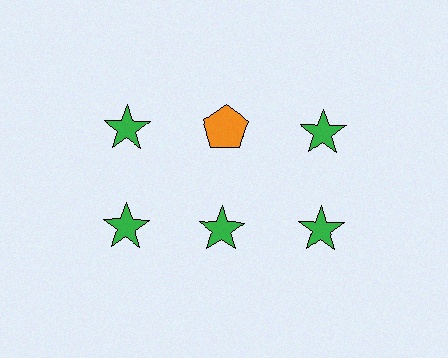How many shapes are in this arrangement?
There are 6 shapes arranged in a grid pattern.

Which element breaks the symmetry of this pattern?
The orange pentagon in the top row, second from left column breaks the symmetry. All other shapes are green stars.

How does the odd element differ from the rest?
It differs in both color (orange instead of green) and shape (pentagon instead of star).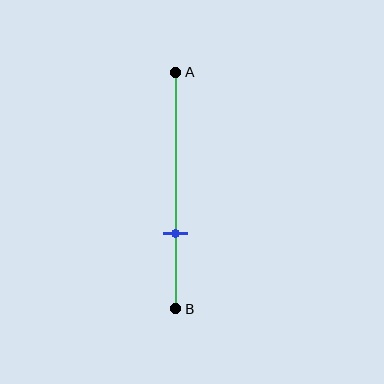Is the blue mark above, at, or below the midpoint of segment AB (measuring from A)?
The blue mark is below the midpoint of segment AB.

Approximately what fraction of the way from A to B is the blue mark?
The blue mark is approximately 70% of the way from A to B.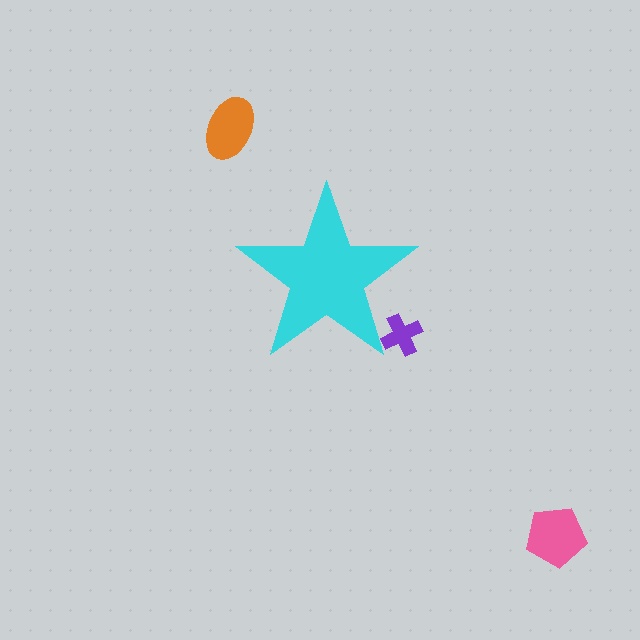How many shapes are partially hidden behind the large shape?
1 shape is partially hidden.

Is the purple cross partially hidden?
Yes, the purple cross is partially hidden behind the cyan star.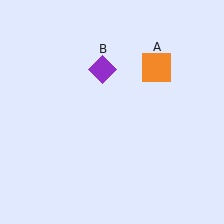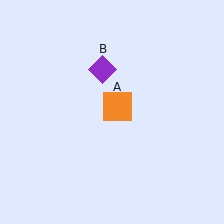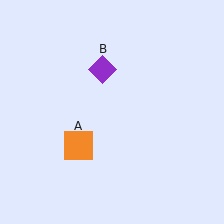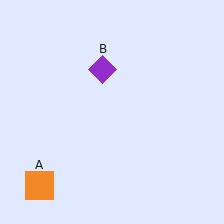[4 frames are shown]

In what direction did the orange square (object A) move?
The orange square (object A) moved down and to the left.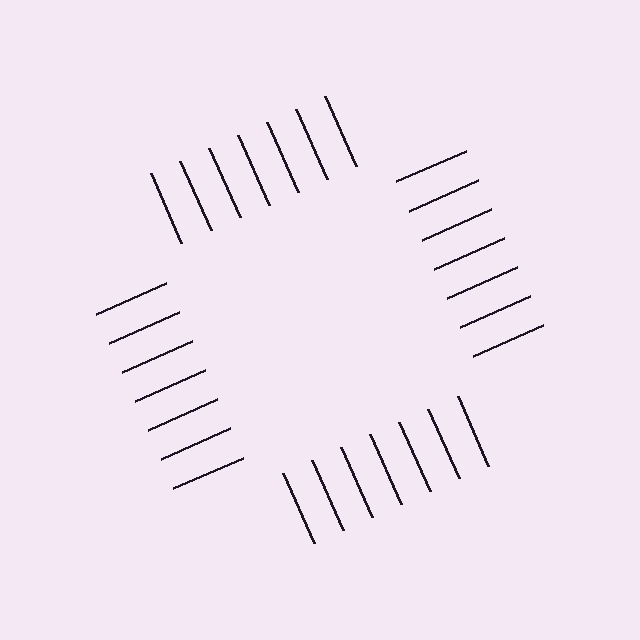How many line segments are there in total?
28 — 7 along each of the 4 edges.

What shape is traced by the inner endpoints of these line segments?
An illusory square — the line segments terminate on its edges but no continuous stroke is drawn.